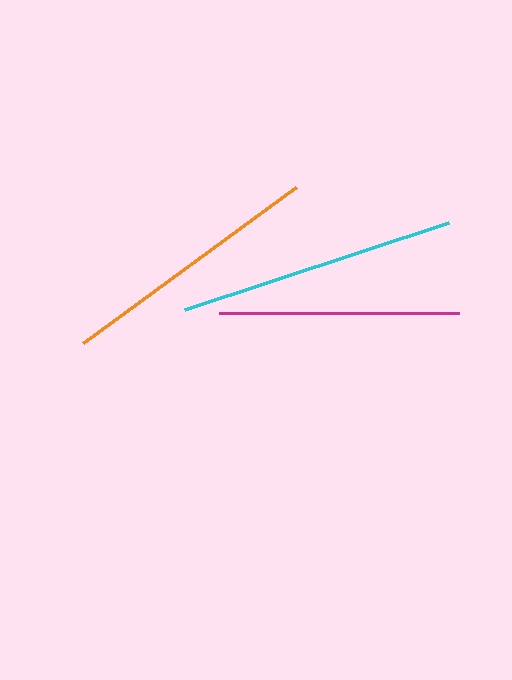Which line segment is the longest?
The cyan line is the longest at approximately 278 pixels.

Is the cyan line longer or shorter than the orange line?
The cyan line is longer than the orange line.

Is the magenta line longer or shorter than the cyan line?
The cyan line is longer than the magenta line.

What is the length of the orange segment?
The orange segment is approximately 265 pixels long.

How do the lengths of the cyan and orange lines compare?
The cyan and orange lines are approximately the same length.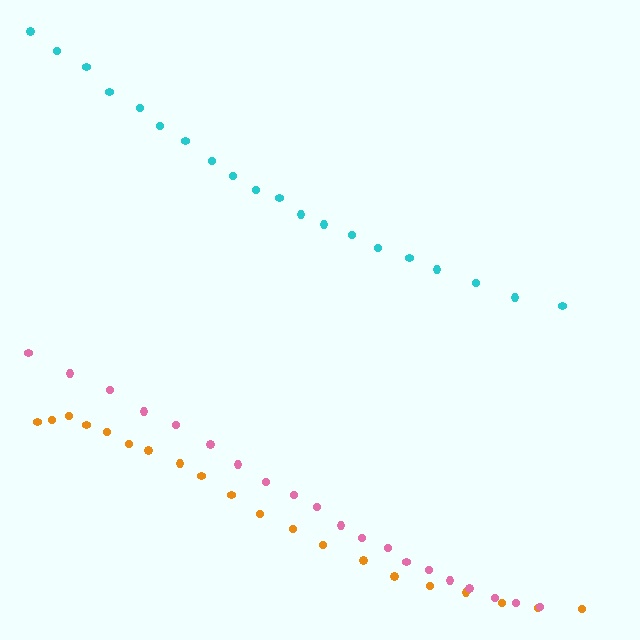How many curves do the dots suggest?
There are 3 distinct paths.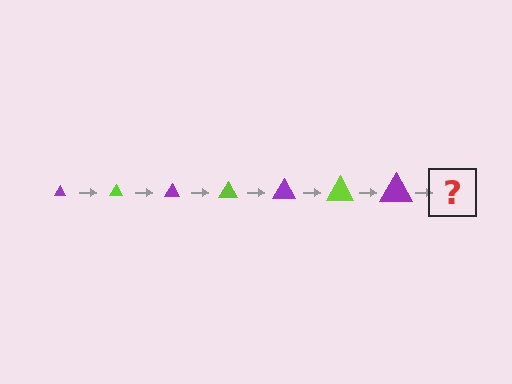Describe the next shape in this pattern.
It should be a lime triangle, larger than the previous one.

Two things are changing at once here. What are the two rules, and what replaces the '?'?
The two rules are that the triangle grows larger each step and the color cycles through purple and lime. The '?' should be a lime triangle, larger than the previous one.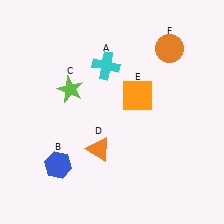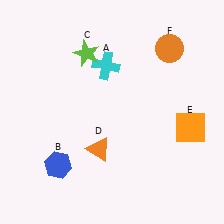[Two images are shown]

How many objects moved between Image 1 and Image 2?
2 objects moved between the two images.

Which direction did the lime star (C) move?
The lime star (C) moved up.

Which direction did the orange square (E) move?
The orange square (E) moved right.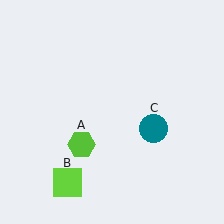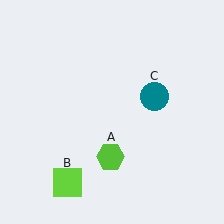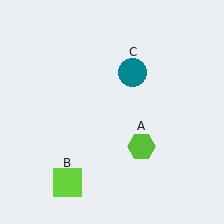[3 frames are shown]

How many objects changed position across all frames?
2 objects changed position: lime hexagon (object A), teal circle (object C).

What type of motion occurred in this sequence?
The lime hexagon (object A), teal circle (object C) rotated counterclockwise around the center of the scene.